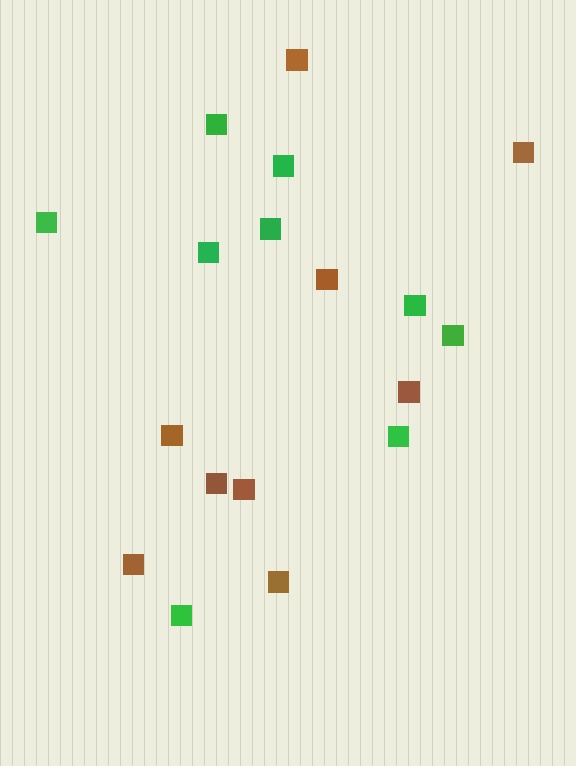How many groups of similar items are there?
There are 2 groups: one group of green squares (9) and one group of brown squares (9).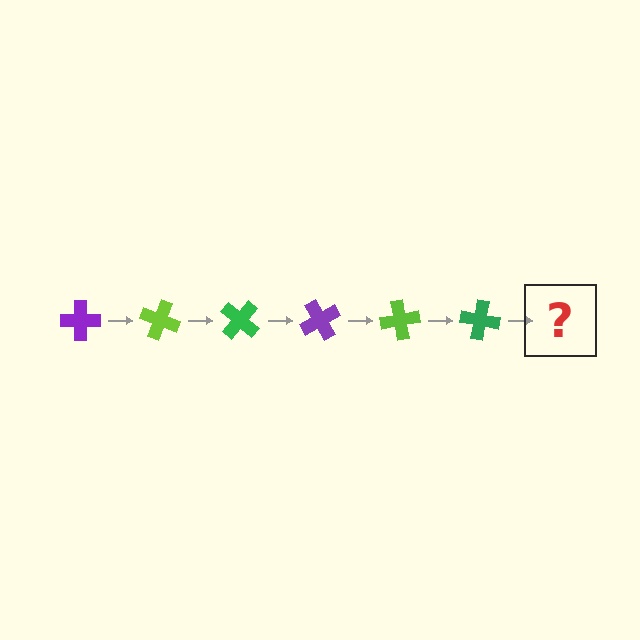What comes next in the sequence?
The next element should be a purple cross, rotated 120 degrees from the start.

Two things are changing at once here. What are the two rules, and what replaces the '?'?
The two rules are that it rotates 20 degrees each step and the color cycles through purple, lime, and green. The '?' should be a purple cross, rotated 120 degrees from the start.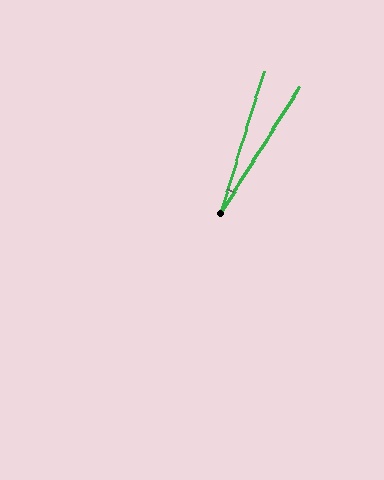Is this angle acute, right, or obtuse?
It is acute.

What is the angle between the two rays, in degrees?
Approximately 15 degrees.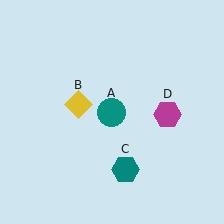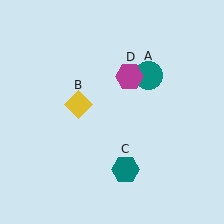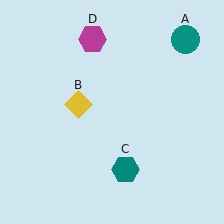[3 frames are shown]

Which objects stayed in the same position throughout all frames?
Yellow diamond (object B) and teal hexagon (object C) remained stationary.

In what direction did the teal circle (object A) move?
The teal circle (object A) moved up and to the right.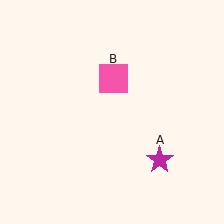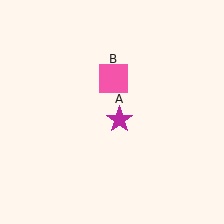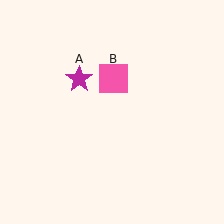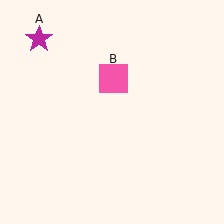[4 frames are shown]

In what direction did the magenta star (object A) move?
The magenta star (object A) moved up and to the left.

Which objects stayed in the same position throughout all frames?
Pink square (object B) remained stationary.